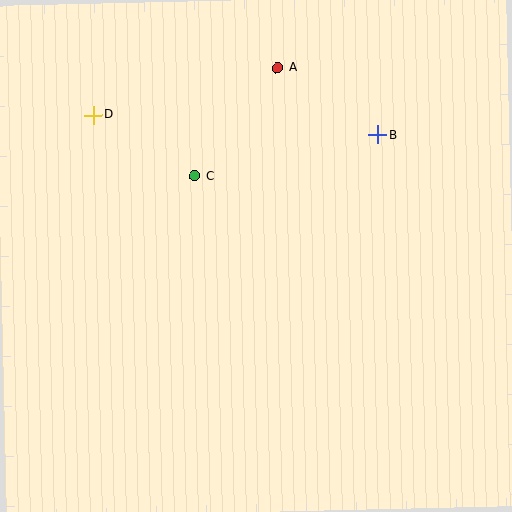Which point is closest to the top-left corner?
Point D is closest to the top-left corner.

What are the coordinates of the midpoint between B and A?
The midpoint between B and A is at (328, 101).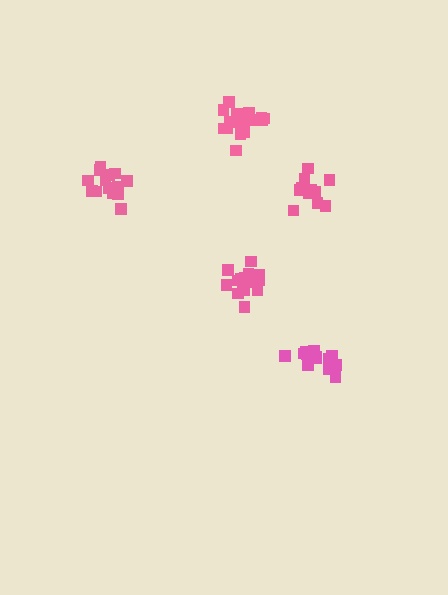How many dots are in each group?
Group 1: 14 dots, Group 2: 19 dots, Group 3: 15 dots, Group 4: 13 dots, Group 5: 17 dots (78 total).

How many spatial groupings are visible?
There are 5 spatial groupings.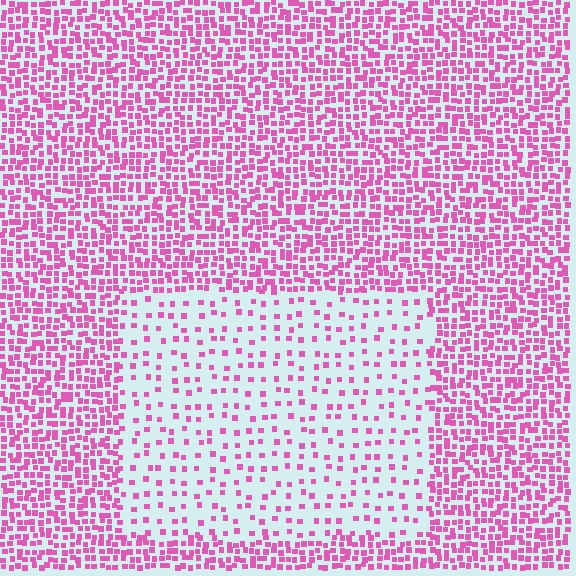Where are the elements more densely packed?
The elements are more densely packed outside the rectangle boundary.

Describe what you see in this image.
The image contains small pink elements arranged at two different densities. A rectangle-shaped region is visible where the elements are less densely packed than the surrounding area.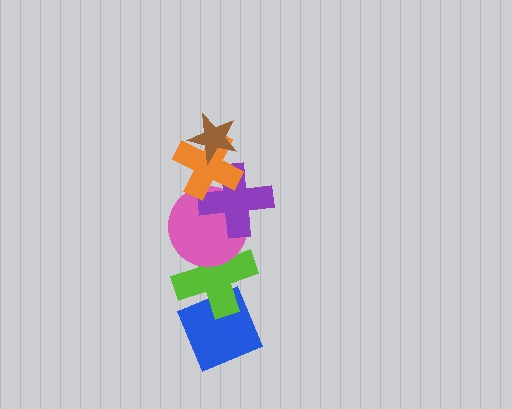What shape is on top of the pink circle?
The purple cross is on top of the pink circle.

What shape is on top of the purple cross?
The orange cross is on top of the purple cross.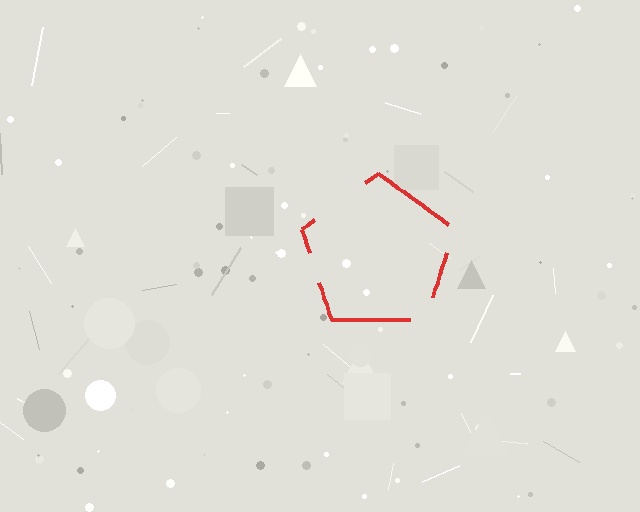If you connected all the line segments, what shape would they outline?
They would outline a pentagon.